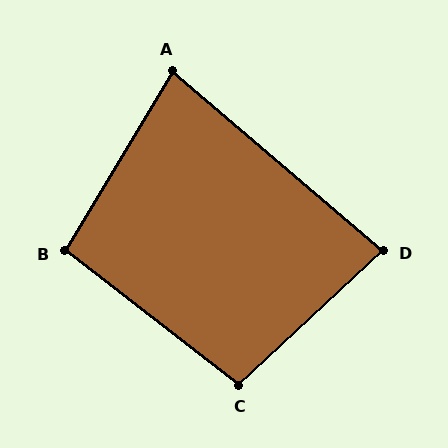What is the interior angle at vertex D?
Approximately 83 degrees (acute).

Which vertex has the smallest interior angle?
A, at approximately 81 degrees.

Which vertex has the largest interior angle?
C, at approximately 99 degrees.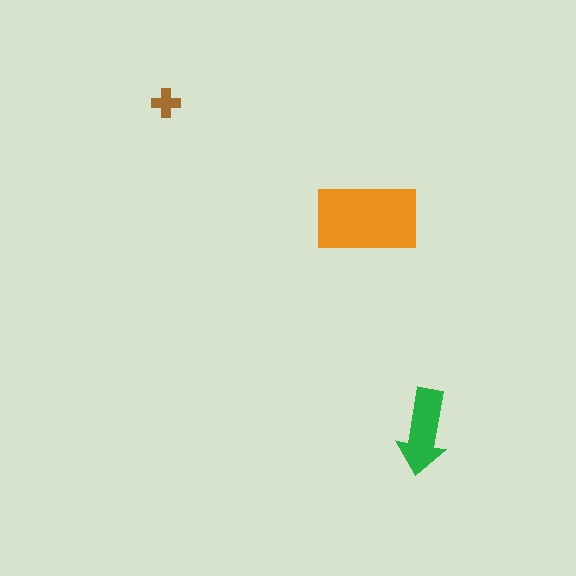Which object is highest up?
The brown cross is topmost.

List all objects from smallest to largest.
The brown cross, the green arrow, the orange rectangle.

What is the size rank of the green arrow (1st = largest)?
2nd.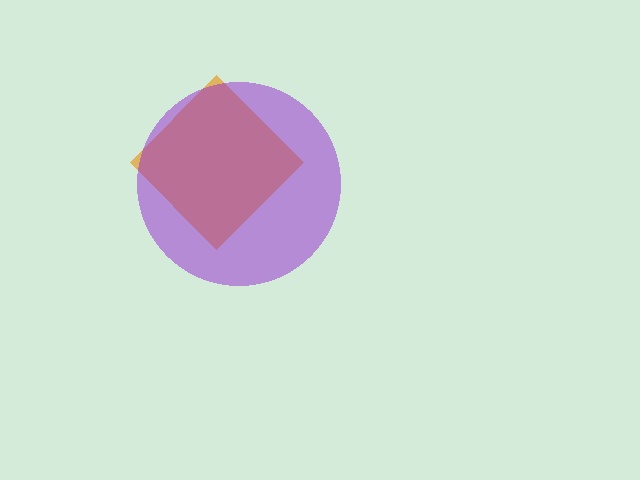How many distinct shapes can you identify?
There are 2 distinct shapes: an orange diamond, a purple circle.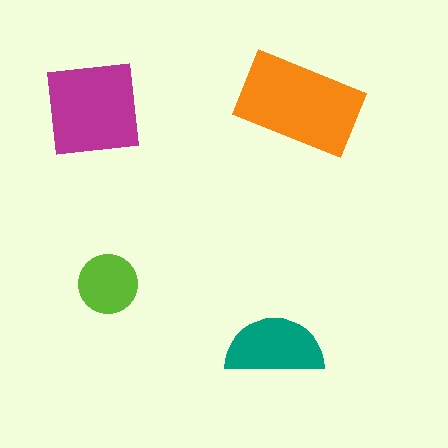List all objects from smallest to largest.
The lime circle, the teal semicircle, the magenta square, the orange rectangle.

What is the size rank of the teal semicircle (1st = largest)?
3rd.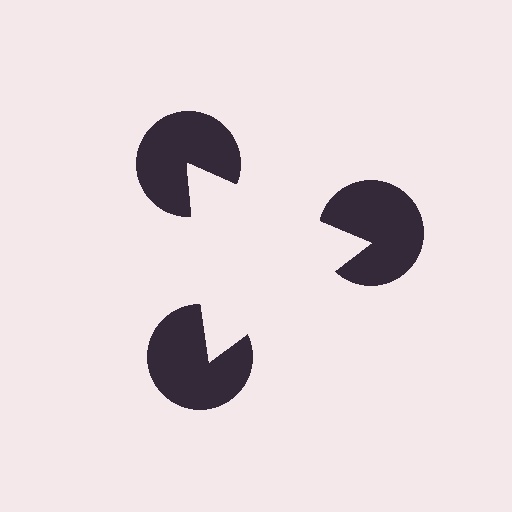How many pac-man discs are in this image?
There are 3 — one at each vertex of the illusory triangle.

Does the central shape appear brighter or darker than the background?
It typically appears slightly brighter than the background, even though no actual brightness change is drawn.